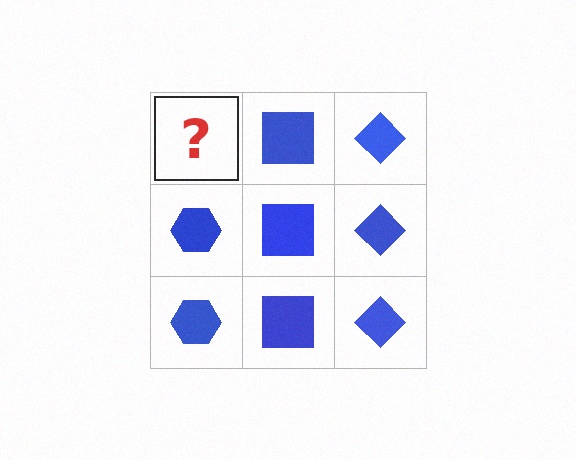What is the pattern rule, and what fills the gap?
The rule is that each column has a consistent shape. The gap should be filled with a blue hexagon.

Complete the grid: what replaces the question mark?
The question mark should be replaced with a blue hexagon.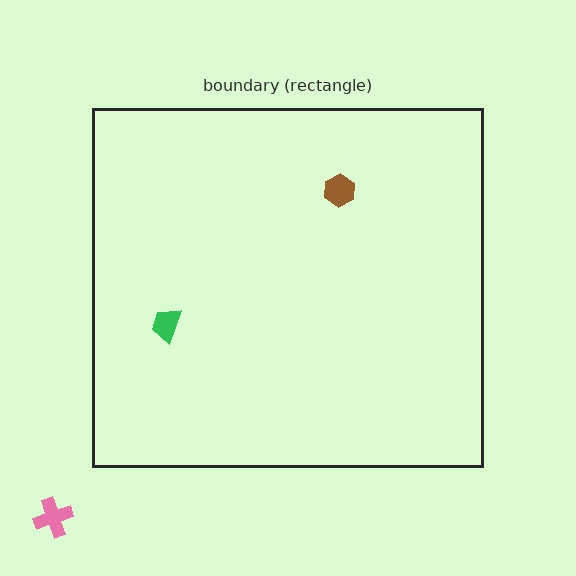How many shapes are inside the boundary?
2 inside, 1 outside.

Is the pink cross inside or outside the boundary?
Outside.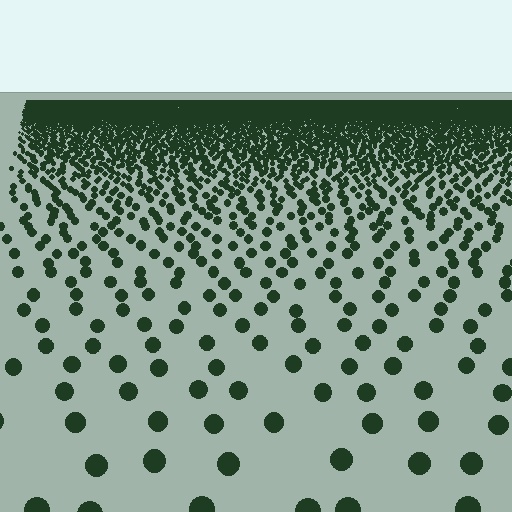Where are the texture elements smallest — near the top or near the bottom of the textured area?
Near the top.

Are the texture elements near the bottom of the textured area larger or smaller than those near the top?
Larger. Near the bottom, elements are closer to the viewer and appear at a bigger on-screen size.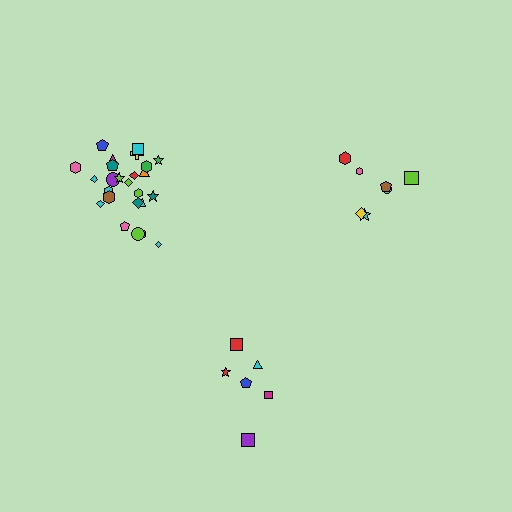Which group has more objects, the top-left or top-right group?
The top-left group.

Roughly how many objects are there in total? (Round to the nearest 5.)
Roughly 40 objects in total.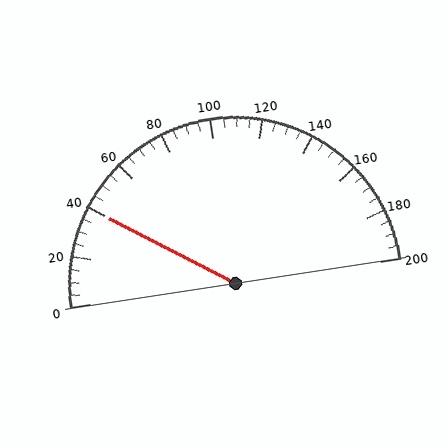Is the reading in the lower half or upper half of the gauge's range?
The reading is in the lower half of the range (0 to 200).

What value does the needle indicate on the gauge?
The needle indicates approximately 40.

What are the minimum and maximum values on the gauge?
The gauge ranges from 0 to 200.